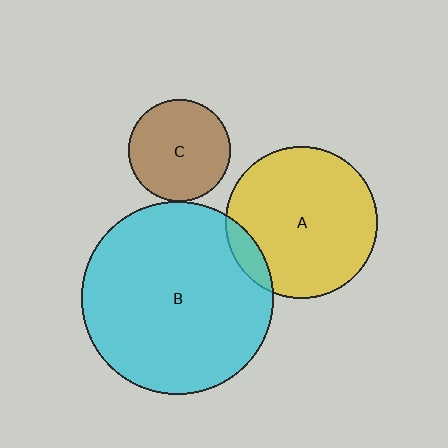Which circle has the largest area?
Circle B (cyan).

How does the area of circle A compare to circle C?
Approximately 2.2 times.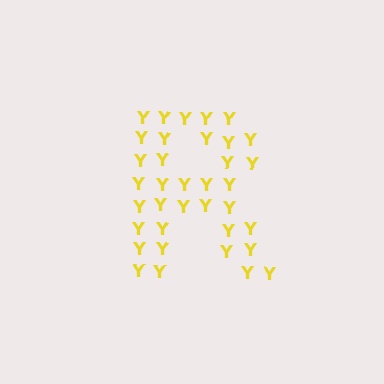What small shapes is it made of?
It is made of small letter Y's.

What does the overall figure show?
The overall figure shows the letter R.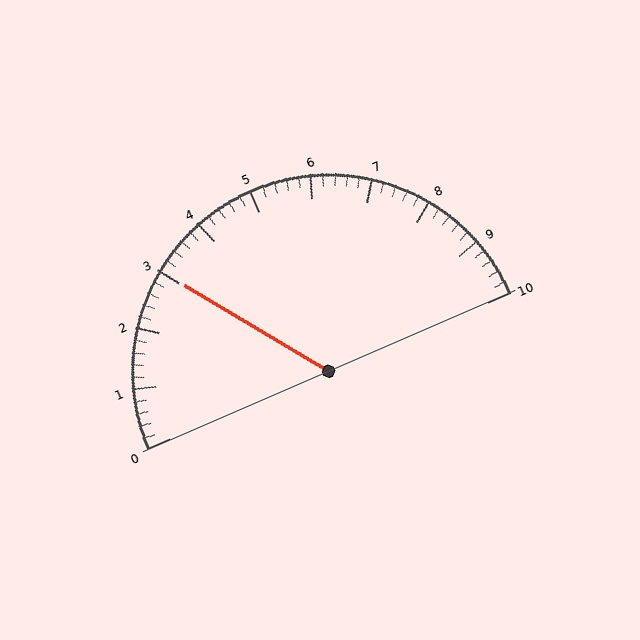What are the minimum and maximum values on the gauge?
The gauge ranges from 0 to 10.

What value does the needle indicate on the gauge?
The needle indicates approximately 3.0.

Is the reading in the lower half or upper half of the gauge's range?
The reading is in the lower half of the range (0 to 10).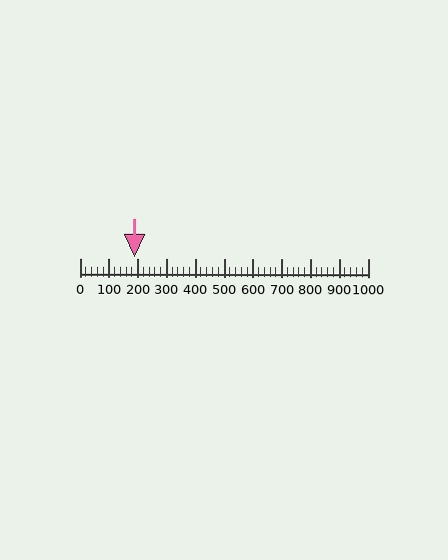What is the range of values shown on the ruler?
The ruler shows values from 0 to 1000.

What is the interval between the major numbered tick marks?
The major tick marks are spaced 100 units apart.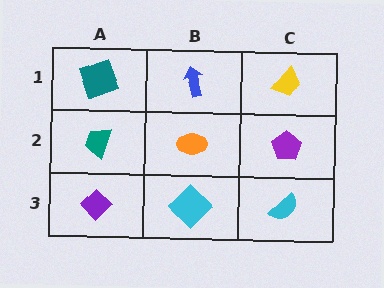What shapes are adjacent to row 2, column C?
A yellow trapezoid (row 1, column C), a cyan semicircle (row 3, column C), an orange ellipse (row 2, column B).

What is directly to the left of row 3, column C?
A cyan diamond.